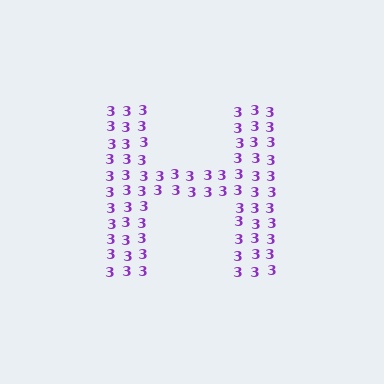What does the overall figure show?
The overall figure shows the letter H.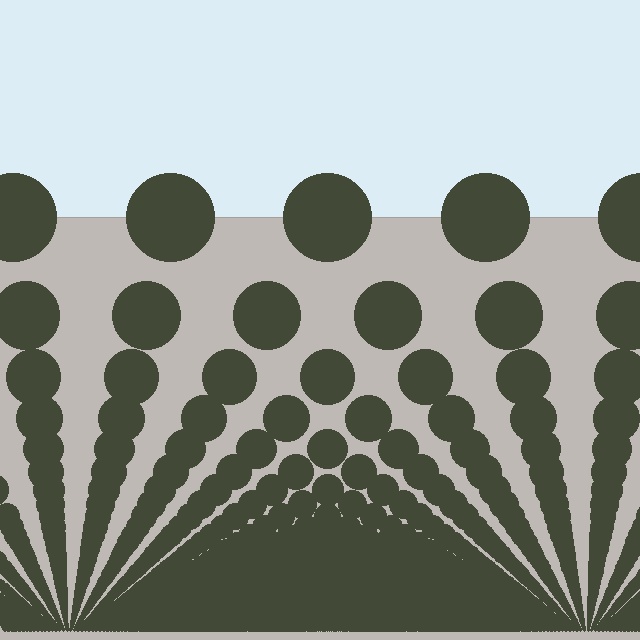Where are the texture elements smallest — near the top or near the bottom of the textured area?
Near the bottom.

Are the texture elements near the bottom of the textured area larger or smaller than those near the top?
Smaller. The gradient is inverted — elements near the bottom are smaller and denser.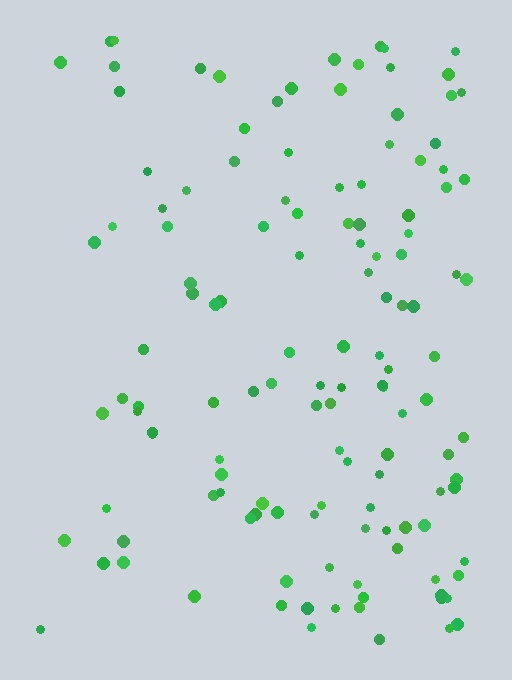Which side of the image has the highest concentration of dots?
The right.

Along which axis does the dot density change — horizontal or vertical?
Horizontal.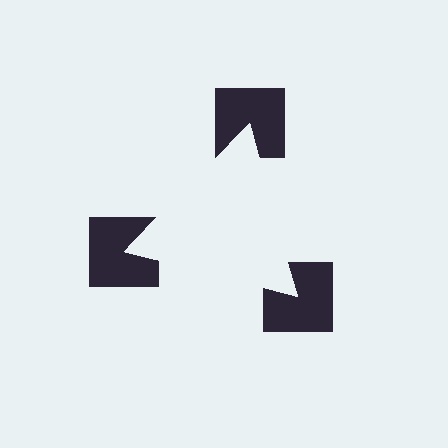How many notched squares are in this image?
There are 3 — one at each vertex of the illusory triangle.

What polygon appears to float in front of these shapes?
An illusory triangle — its edges are inferred from the aligned wedge cuts in the notched squares, not physically drawn.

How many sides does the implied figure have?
3 sides.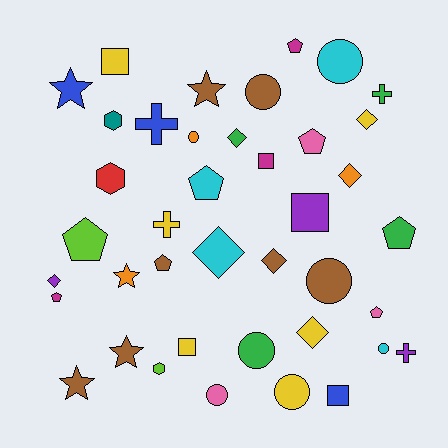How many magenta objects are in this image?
There are 3 magenta objects.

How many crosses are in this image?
There are 4 crosses.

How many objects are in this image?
There are 40 objects.